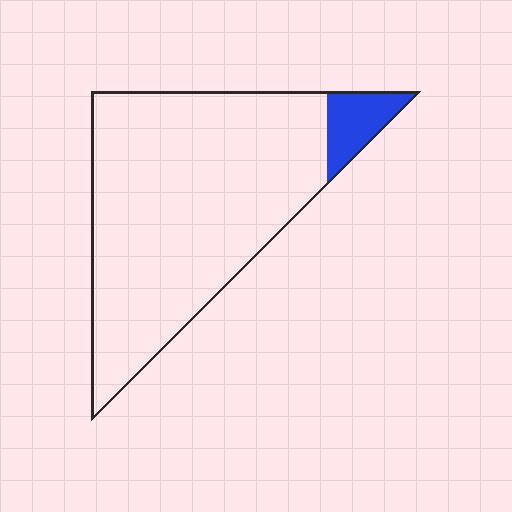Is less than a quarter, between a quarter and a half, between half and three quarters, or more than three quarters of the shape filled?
Less than a quarter.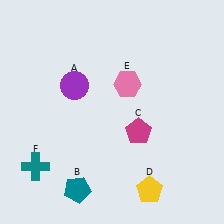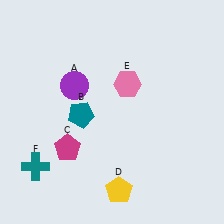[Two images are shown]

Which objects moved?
The objects that moved are: the teal pentagon (B), the magenta pentagon (C), the yellow pentagon (D).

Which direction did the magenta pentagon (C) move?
The magenta pentagon (C) moved left.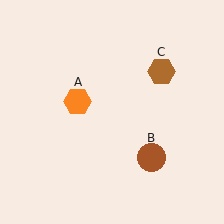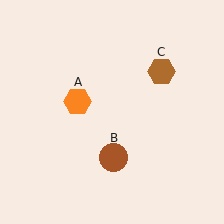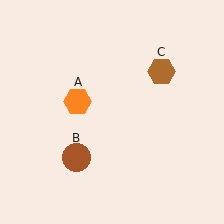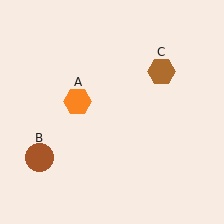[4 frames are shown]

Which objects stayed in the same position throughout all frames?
Orange hexagon (object A) and brown hexagon (object C) remained stationary.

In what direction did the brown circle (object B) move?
The brown circle (object B) moved left.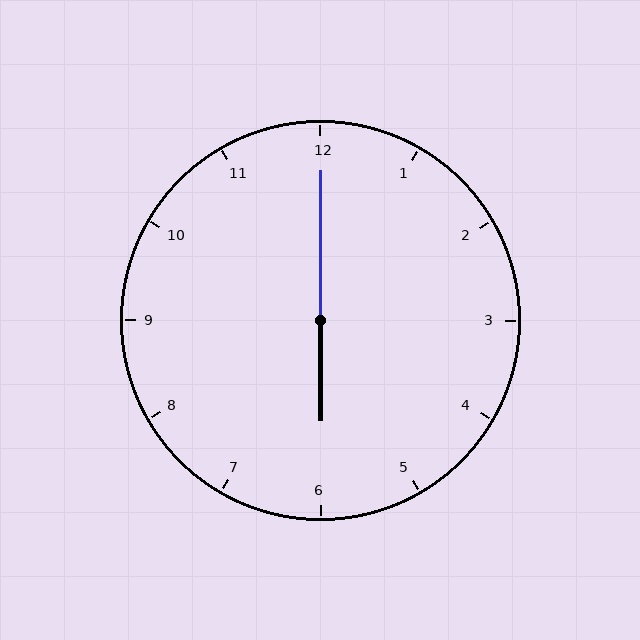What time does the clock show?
6:00.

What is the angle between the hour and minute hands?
Approximately 180 degrees.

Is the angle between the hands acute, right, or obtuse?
It is obtuse.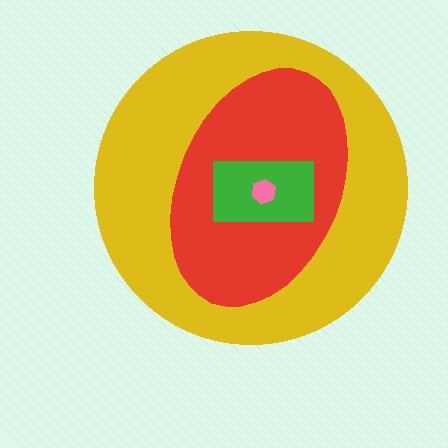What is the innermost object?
The pink hexagon.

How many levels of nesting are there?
4.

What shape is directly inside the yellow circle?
The red ellipse.